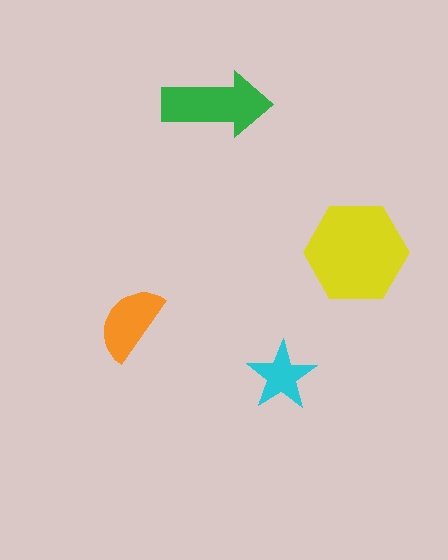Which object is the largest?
The yellow hexagon.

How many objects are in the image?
There are 4 objects in the image.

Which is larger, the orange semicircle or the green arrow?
The green arrow.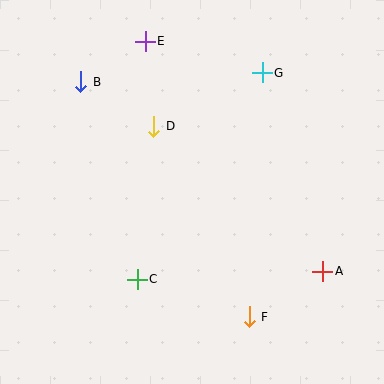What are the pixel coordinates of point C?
Point C is at (137, 279).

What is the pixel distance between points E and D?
The distance between E and D is 85 pixels.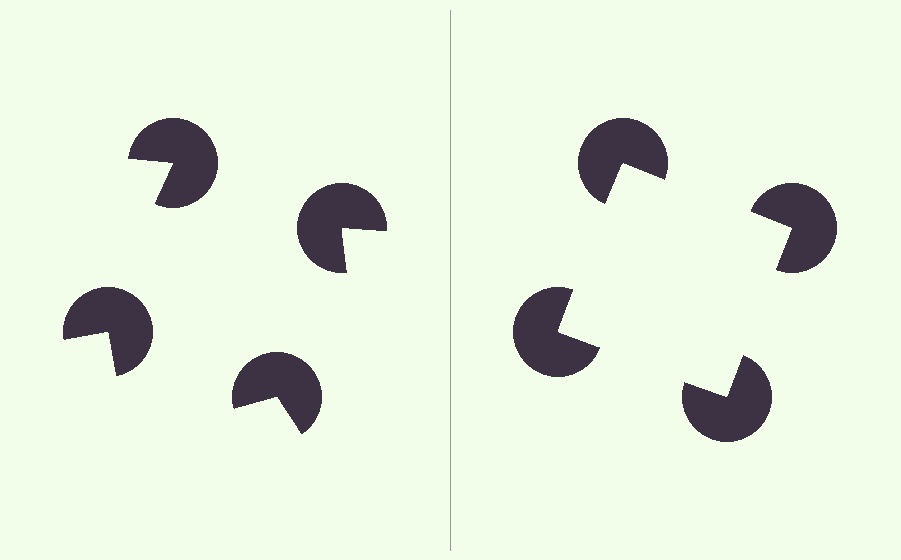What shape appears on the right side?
An illusory square.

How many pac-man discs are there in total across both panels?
8 — 4 on each side.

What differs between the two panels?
The pac-man discs are positioned identically on both sides; only the wedge orientations differ. On the right they align to a square; on the left they are misaligned.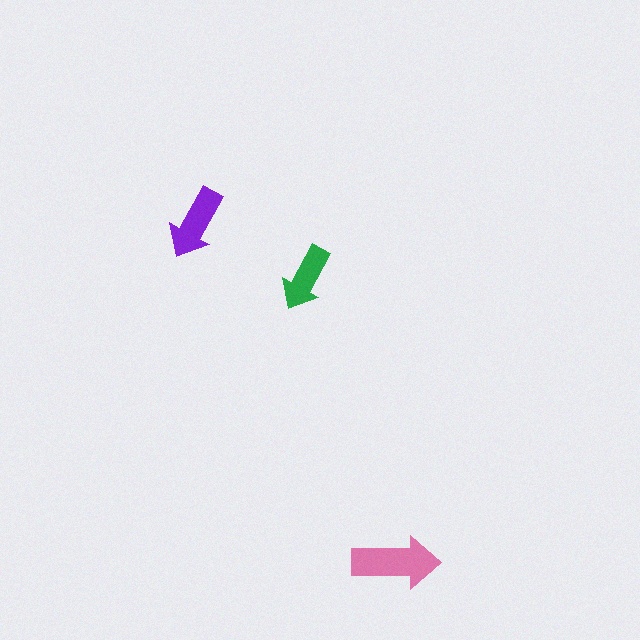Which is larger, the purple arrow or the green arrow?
The purple one.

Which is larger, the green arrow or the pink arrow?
The pink one.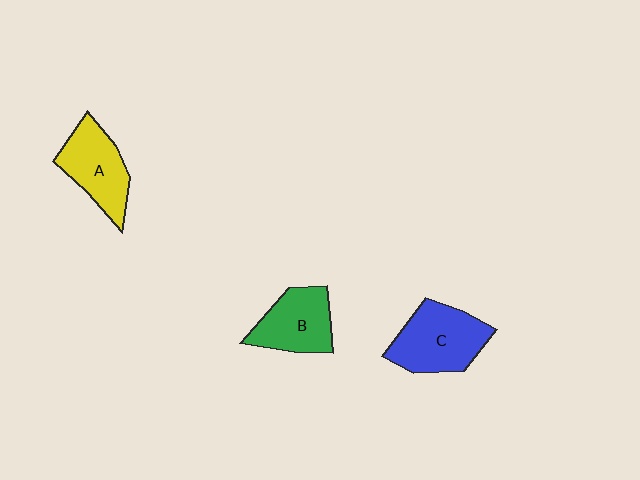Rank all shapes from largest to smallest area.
From largest to smallest: C (blue), A (yellow), B (green).